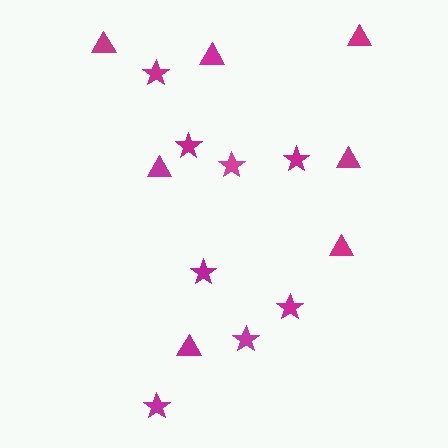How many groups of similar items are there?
There are 2 groups: one group of triangles (7) and one group of stars (8).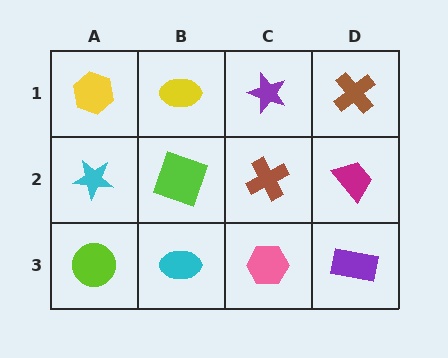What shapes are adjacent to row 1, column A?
A cyan star (row 2, column A), a yellow ellipse (row 1, column B).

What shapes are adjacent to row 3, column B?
A lime square (row 2, column B), a lime circle (row 3, column A), a pink hexagon (row 3, column C).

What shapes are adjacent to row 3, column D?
A magenta trapezoid (row 2, column D), a pink hexagon (row 3, column C).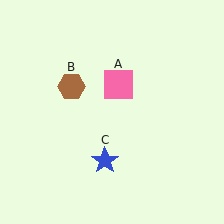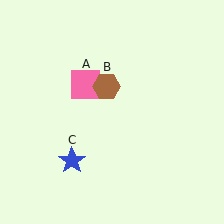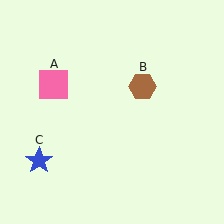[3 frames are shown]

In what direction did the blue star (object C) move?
The blue star (object C) moved left.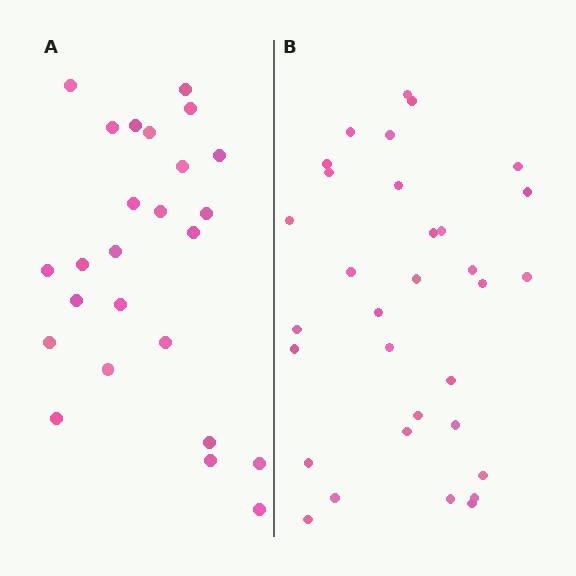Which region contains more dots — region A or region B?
Region B (the right region) has more dots.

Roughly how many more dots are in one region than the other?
Region B has roughly 8 or so more dots than region A.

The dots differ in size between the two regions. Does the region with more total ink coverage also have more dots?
No. Region A has more total ink coverage because its dots are larger, but region B actually contains more individual dots. Total area can be misleading — the number of items is what matters here.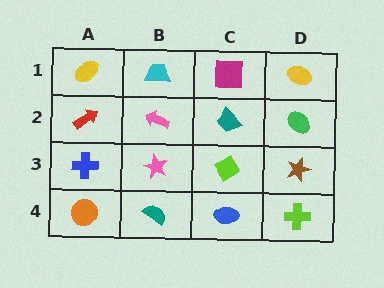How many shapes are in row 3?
4 shapes.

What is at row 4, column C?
A blue ellipse.